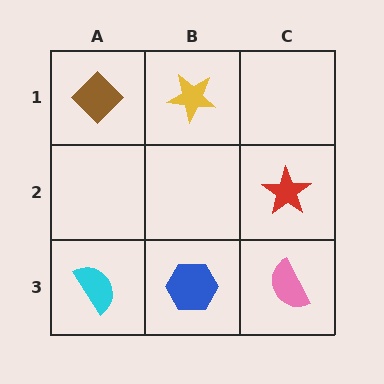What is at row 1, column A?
A brown diamond.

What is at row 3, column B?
A blue hexagon.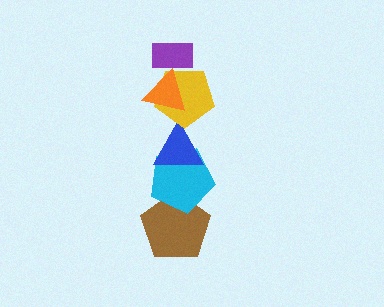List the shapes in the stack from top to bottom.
From top to bottom: the purple rectangle, the orange triangle, the yellow pentagon, the blue triangle, the cyan pentagon, the brown pentagon.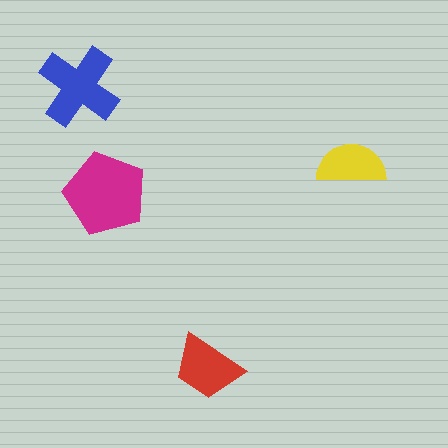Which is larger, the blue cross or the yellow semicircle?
The blue cross.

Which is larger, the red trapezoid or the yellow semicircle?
The red trapezoid.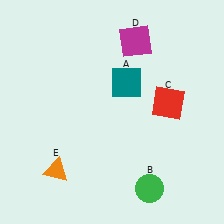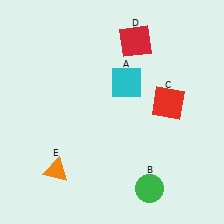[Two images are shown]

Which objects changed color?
A changed from teal to cyan. D changed from magenta to red.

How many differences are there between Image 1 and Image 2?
There are 2 differences between the two images.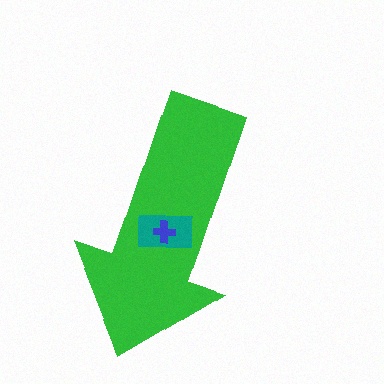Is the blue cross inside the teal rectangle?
Yes.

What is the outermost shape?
The green arrow.